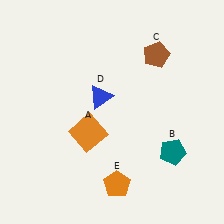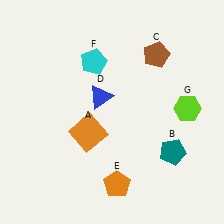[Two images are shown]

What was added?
A cyan pentagon (F), a lime hexagon (G) were added in Image 2.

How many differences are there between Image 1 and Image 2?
There are 2 differences between the two images.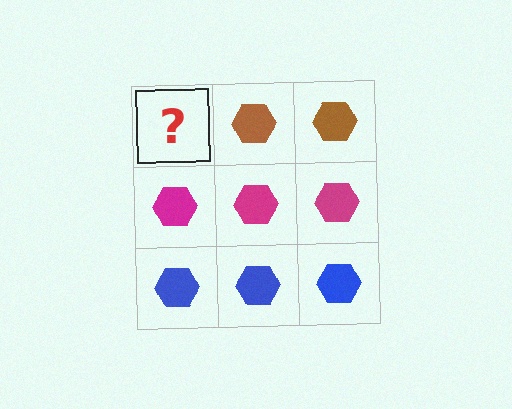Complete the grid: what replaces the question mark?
The question mark should be replaced with a brown hexagon.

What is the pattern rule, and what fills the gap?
The rule is that each row has a consistent color. The gap should be filled with a brown hexagon.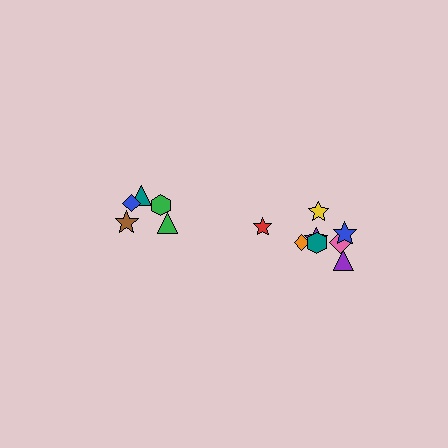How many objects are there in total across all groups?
There are 13 objects.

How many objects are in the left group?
There are 5 objects.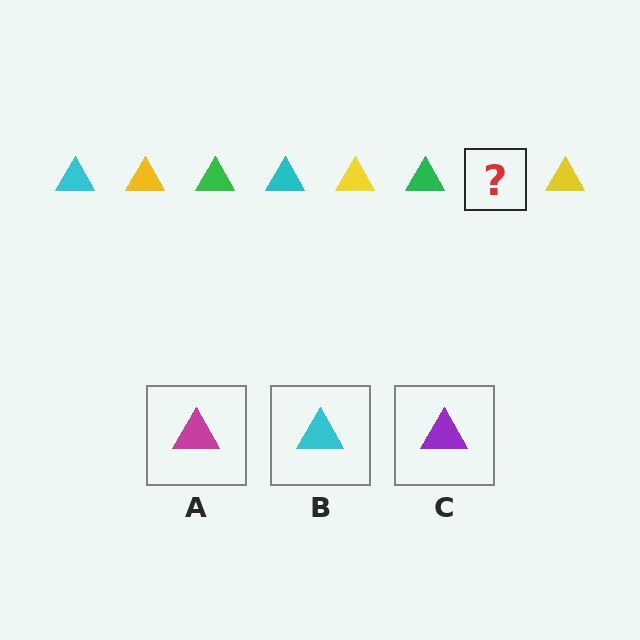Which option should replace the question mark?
Option B.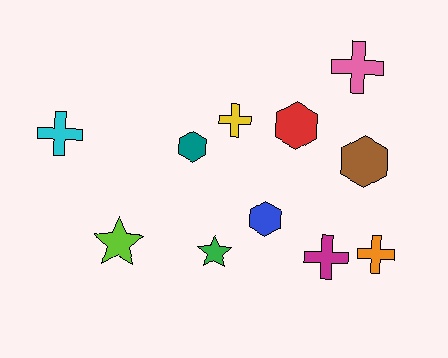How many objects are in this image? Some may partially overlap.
There are 11 objects.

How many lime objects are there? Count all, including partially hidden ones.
There is 1 lime object.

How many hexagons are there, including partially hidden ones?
There are 4 hexagons.